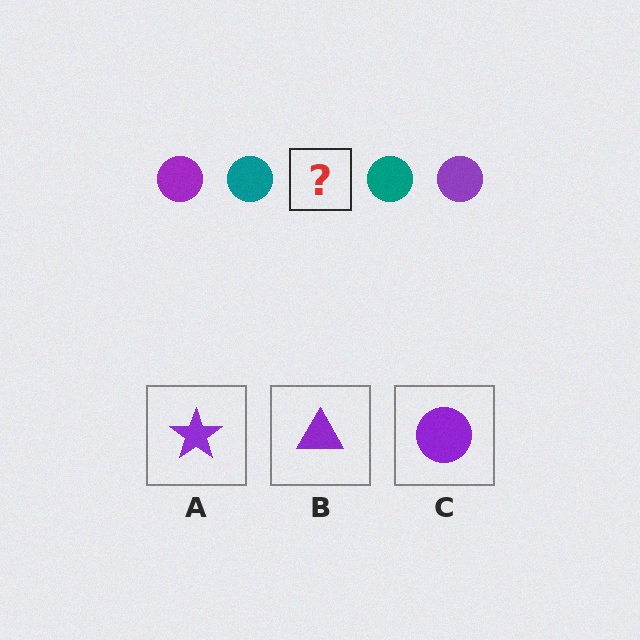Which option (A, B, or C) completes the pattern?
C.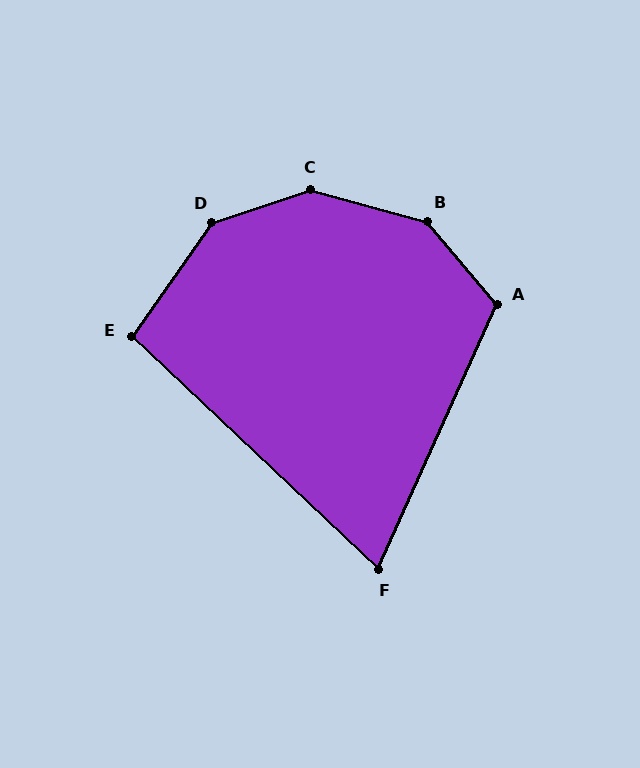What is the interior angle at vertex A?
Approximately 115 degrees (obtuse).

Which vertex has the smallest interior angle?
F, at approximately 71 degrees.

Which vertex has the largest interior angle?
C, at approximately 146 degrees.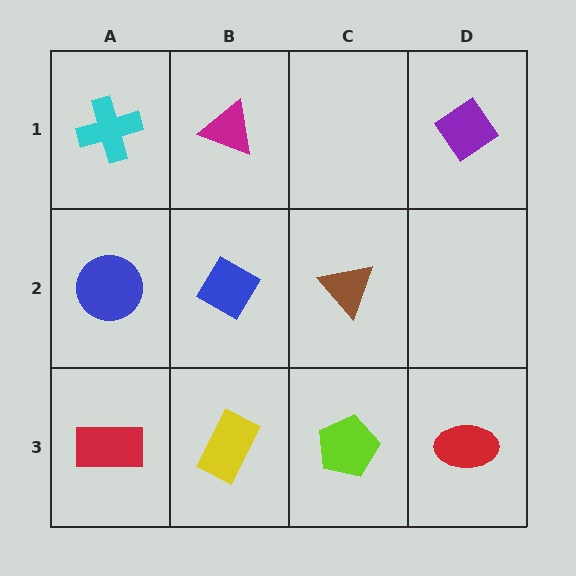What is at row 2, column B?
A blue diamond.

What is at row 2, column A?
A blue circle.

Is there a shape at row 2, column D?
No, that cell is empty.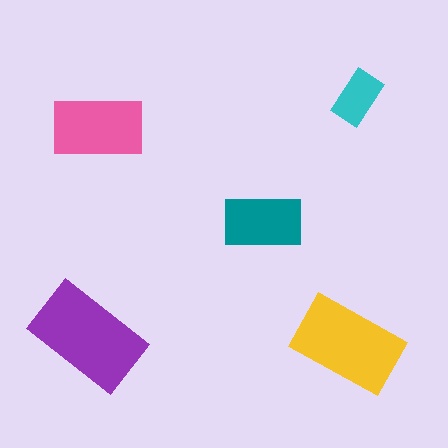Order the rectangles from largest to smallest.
the purple one, the yellow one, the pink one, the teal one, the cyan one.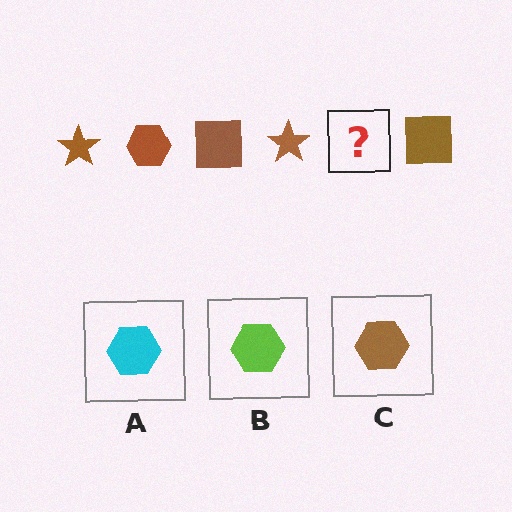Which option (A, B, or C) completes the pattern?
C.